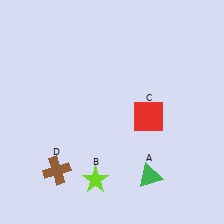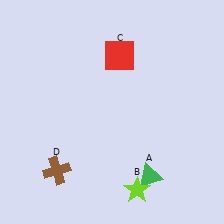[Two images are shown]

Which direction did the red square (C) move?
The red square (C) moved up.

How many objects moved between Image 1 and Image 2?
2 objects moved between the two images.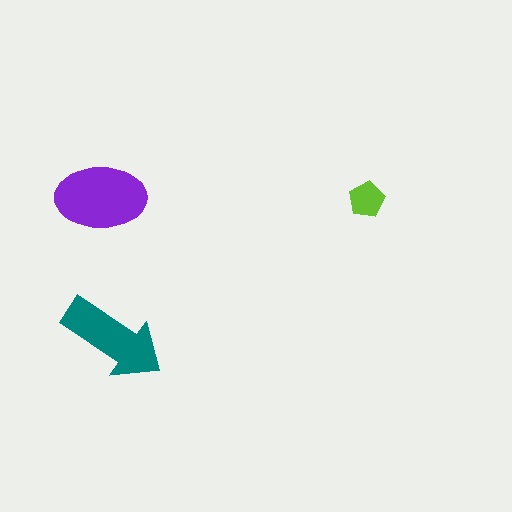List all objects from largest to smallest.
The purple ellipse, the teal arrow, the lime pentagon.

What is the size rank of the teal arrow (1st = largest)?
2nd.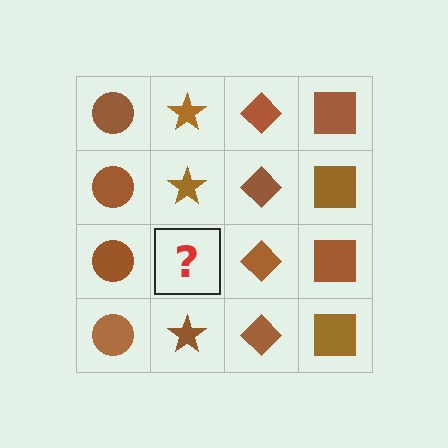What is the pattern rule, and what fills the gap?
The rule is that each column has a consistent shape. The gap should be filled with a brown star.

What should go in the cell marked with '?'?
The missing cell should contain a brown star.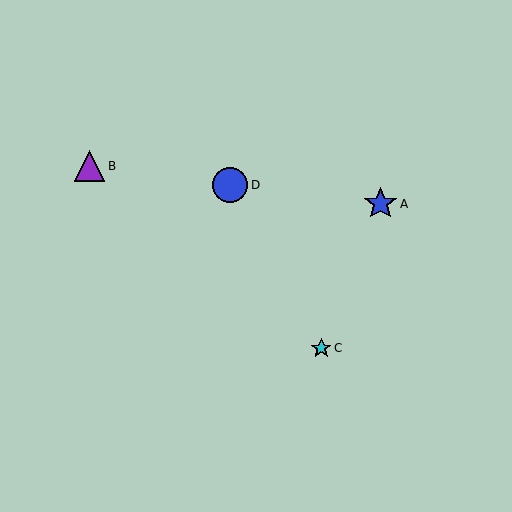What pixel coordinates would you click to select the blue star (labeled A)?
Click at (381, 204) to select the blue star A.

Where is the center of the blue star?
The center of the blue star is at (381, 204).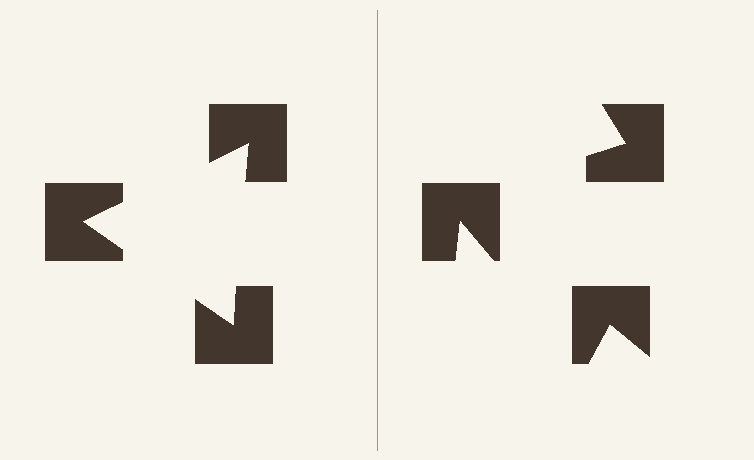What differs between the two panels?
The notched squares are positioned identically on both sides; only the wedge orientations differ. On the left they align to a triangle; on the right they are misaligned.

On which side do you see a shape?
An illusory triangle appears on the left side. On the right side the wedge cuts are rotated, so no coherent shape forms.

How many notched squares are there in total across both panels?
6 — 3 on each side.